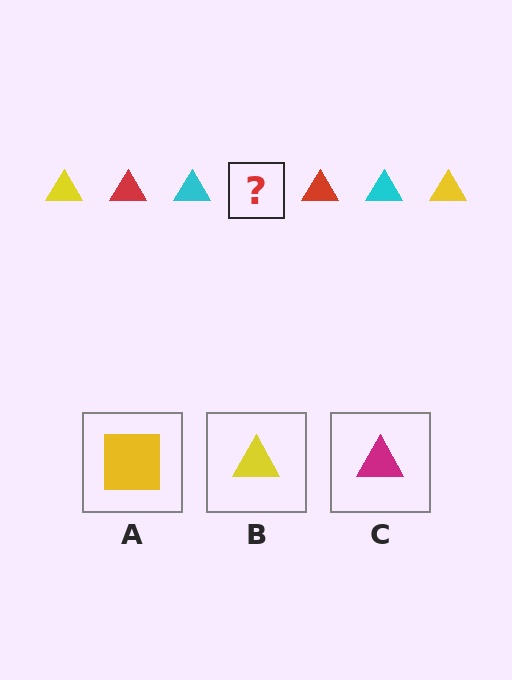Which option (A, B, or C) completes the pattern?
B.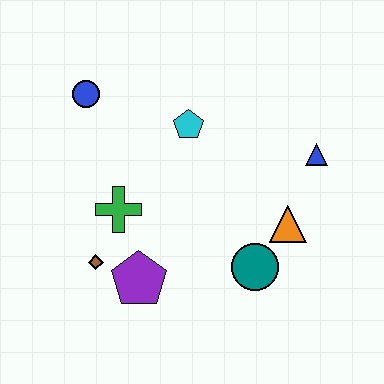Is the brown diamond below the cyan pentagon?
Yes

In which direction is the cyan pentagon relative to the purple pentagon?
The cyan pentagon is above the purple pentagon.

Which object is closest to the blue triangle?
The orange triangle is closest to the blue triangle.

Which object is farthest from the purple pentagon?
The blue triangle is farthest from the purple pentagon.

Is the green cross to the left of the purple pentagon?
Yes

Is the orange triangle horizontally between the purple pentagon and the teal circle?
No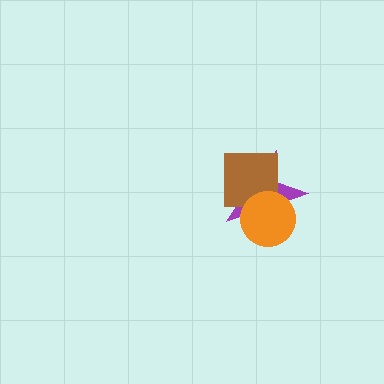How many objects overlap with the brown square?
2 objects overlap with the brown square.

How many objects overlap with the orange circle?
2 objects overlap with the orange circle.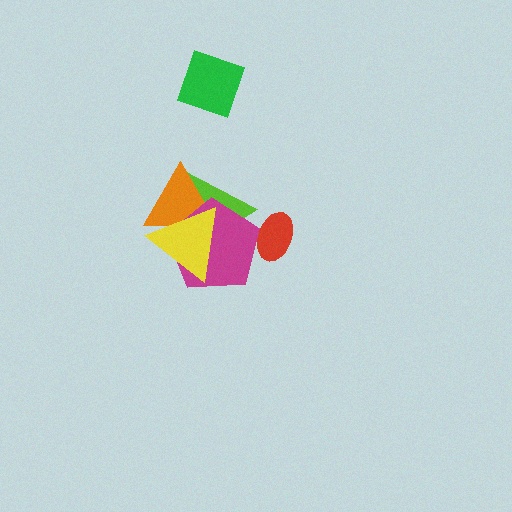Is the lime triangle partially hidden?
Yes, it is partially covered by another shape.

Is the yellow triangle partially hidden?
No, no other shape covers it.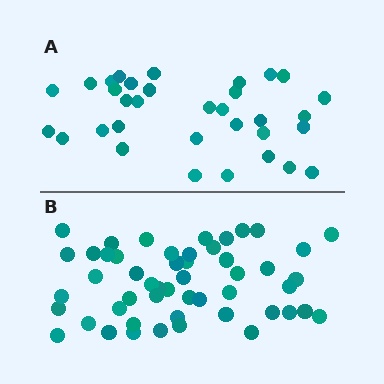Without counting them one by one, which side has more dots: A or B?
Region B (the bottom region) has more dots.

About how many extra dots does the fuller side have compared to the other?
Region B has approximately 20 more dots than region A.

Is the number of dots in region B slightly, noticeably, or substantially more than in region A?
Region B has substantially more. The ratio is roughly 1.5 to 1.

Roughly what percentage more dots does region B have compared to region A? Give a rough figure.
About 55% more.